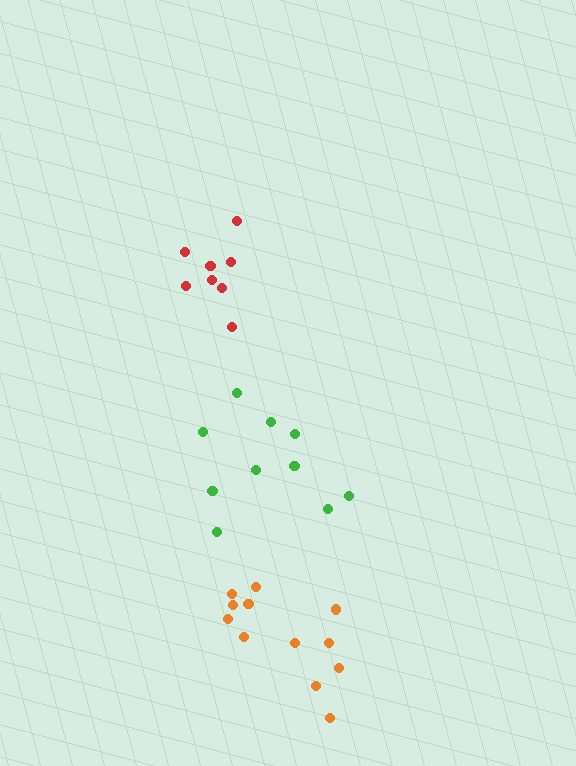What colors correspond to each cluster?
The clusters are colored: red, orange, green.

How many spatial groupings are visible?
There are 3 spatial groupings.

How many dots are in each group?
Group 1: 8 dots, Group 2: 12 dots, Group 3: 10 dots (30 total).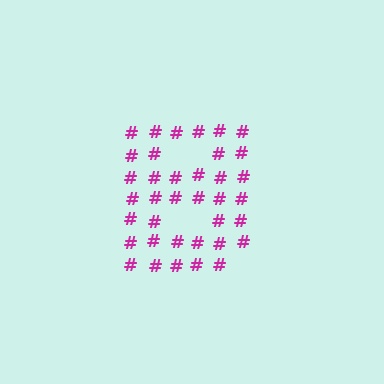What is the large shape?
The large shape is the letter B.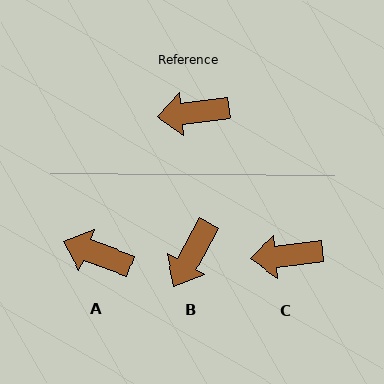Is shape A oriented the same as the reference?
No, it is off by about 26 degrees.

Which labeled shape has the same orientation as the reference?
C.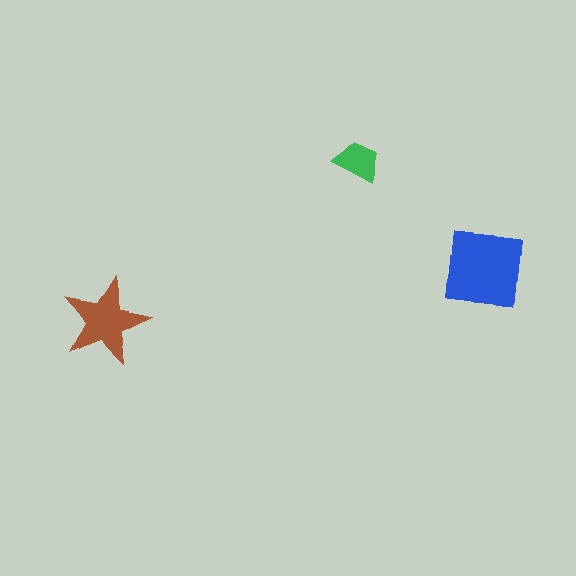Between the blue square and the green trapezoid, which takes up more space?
The blue square.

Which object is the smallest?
The green trapezoid.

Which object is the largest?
The blue square.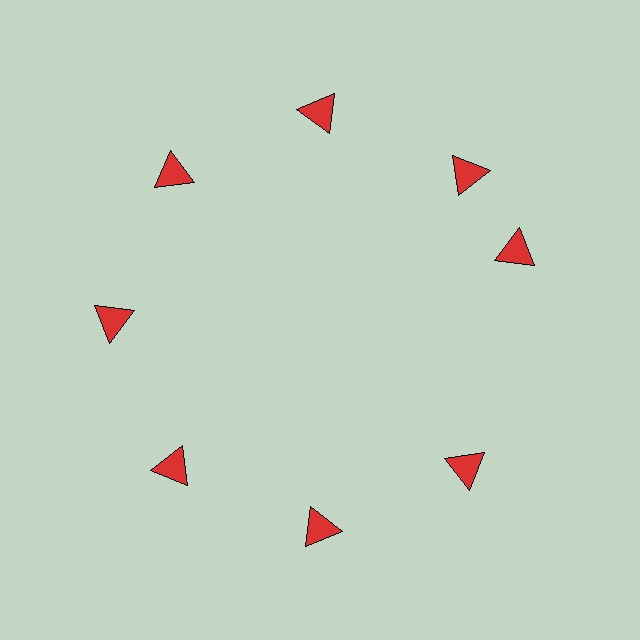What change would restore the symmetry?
The symmetry would be restored by rotating it back into even spacing with its neighbors so that all 8 triangles sit at equal angles and equal distance from the center.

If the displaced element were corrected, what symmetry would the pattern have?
It would have 8-fold rotational symmetry — the pattern would map onto itself every 45 degrees.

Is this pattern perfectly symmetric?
No. The 8 red triangles are arranged in a ring, but one element near the 3 o'clock position is rotated out of alignment along the ring, breaking the 8-fold rotational symmetry.